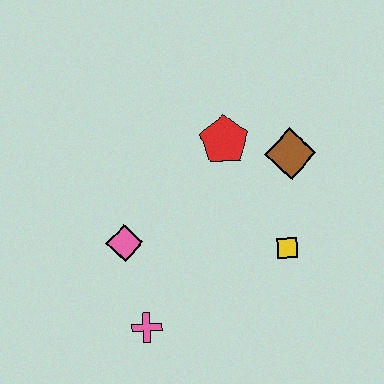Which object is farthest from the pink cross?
The brown diamond is farthest from the pink cross.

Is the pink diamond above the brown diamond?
No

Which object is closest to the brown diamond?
The red pentagon is closest to the brown diamond.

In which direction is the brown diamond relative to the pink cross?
The brown diamond is above the pink cross.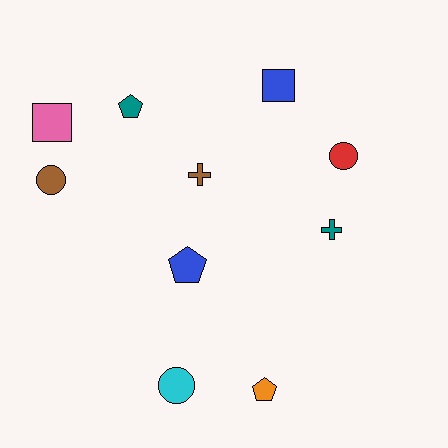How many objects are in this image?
There are 10 objects.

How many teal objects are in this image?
There are 2 teal objects.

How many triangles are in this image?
There are no triangles.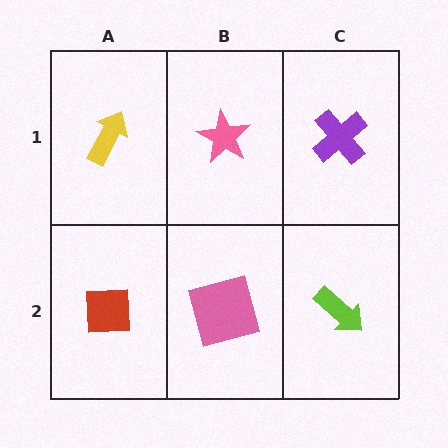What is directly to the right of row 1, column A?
A pink star.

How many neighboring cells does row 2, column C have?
2.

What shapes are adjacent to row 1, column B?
A pink square (row 2, column B), a yellow arrow (row 1, column A), a purple cross (row 1, column C).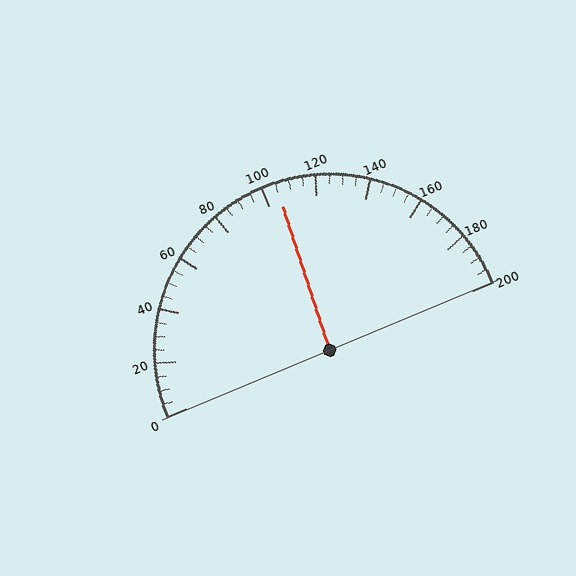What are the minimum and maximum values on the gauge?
The gauge ranges from 0 to 200.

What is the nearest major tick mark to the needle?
The nearest major tick mark is 100.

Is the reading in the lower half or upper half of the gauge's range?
The reading is in the upper half of the range (0 to 200).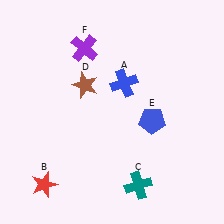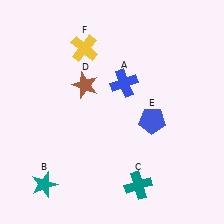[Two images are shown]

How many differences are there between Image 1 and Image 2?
There are 2 differences between the two images.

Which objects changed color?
B changed from red to teal. F changed from purple to yellow.